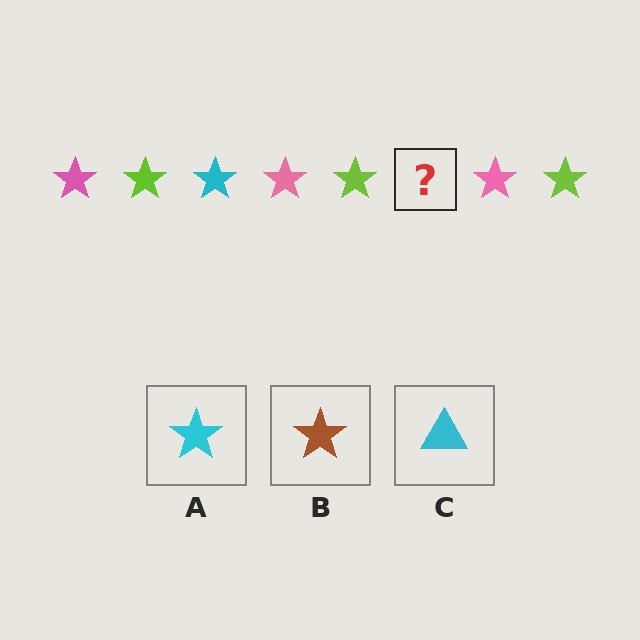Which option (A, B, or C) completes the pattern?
A.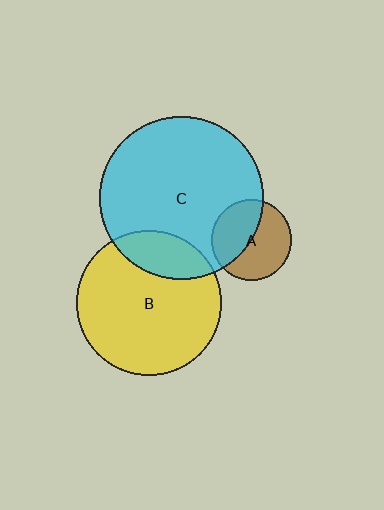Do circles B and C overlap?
Yes.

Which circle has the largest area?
Circle C (cyan).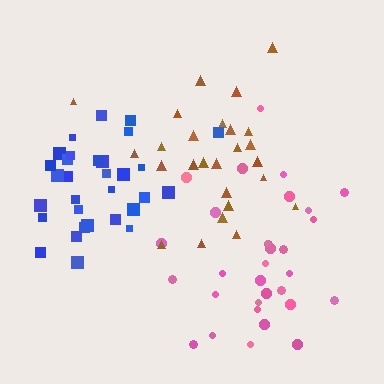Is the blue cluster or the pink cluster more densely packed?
Blue.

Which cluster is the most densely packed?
Blue.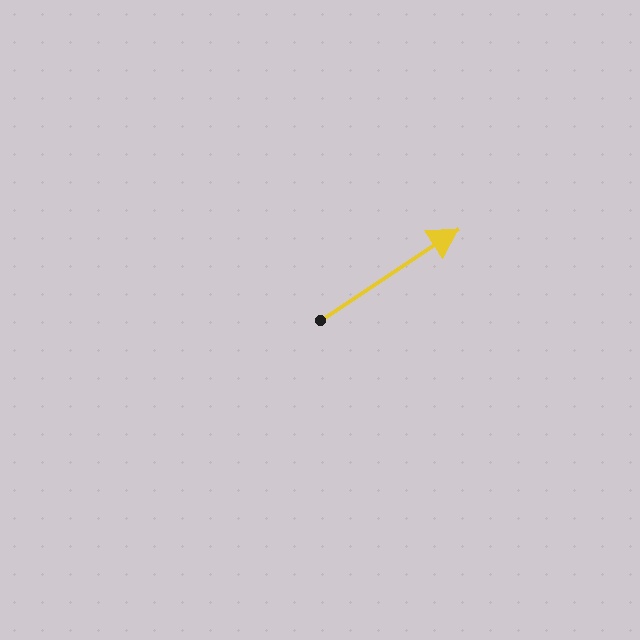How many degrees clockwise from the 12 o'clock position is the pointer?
Approximately 56 degrees.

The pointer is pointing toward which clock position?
Roughly 2 o'clock.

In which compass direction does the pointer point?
Northeast.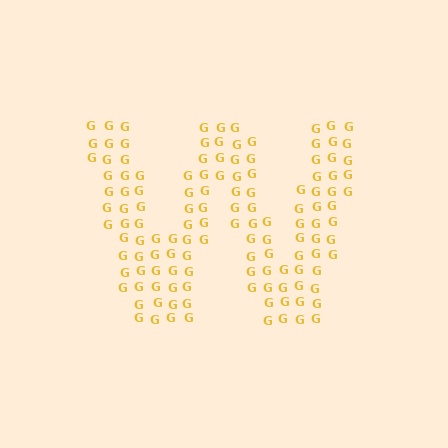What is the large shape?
The large shape is the letter W.